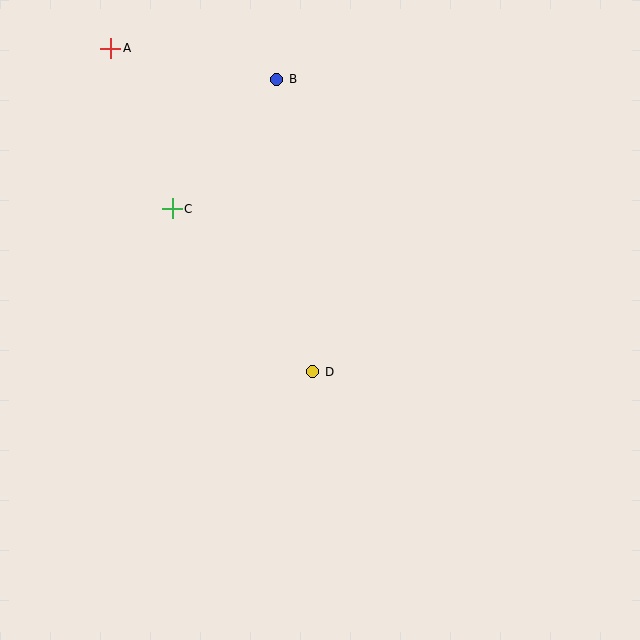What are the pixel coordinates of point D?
Point D is at (313, 372).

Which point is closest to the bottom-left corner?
Point D is closest to the bottom-left corner.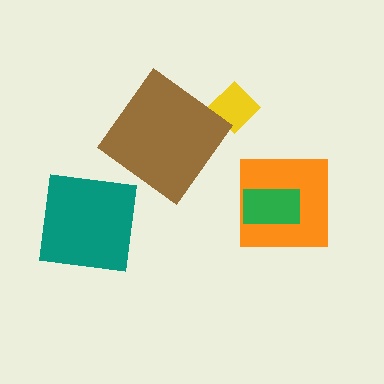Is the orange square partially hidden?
Yes, it is partially covered by another shape.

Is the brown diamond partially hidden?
No, no other shape covers it.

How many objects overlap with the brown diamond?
0 objects overlap with the brown diamond.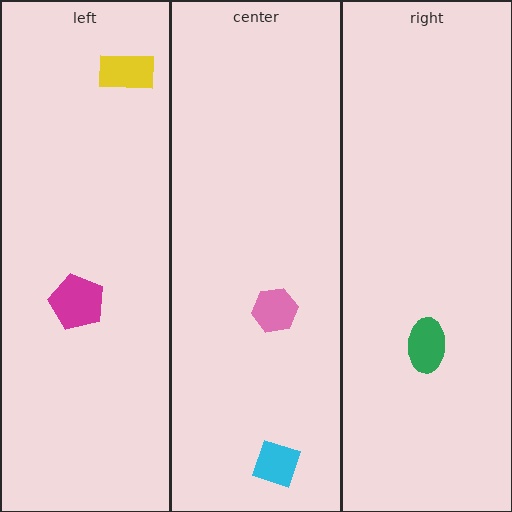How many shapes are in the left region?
2.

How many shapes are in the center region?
2.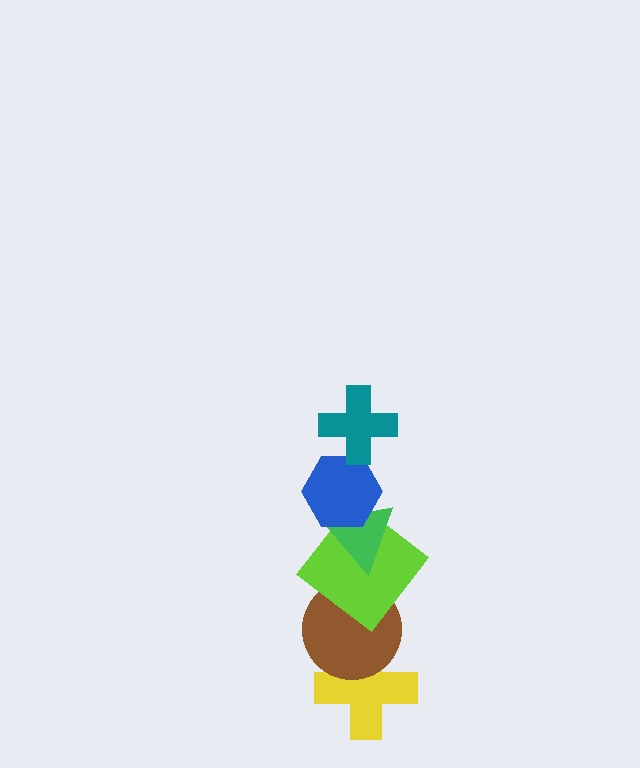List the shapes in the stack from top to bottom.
From top to bottom: the teal cross, the blue hexagon, the green triangle, the lime diamond, the brown circle, the yellow cross.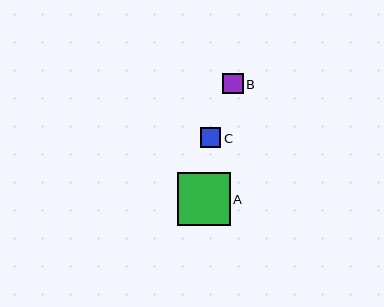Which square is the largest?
Square A is the largest with a size of approximately 53 pixels.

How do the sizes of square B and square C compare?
Square B and square C are approximately the same size.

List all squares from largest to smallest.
From largest to smallest: A, B, C.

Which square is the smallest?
Square C is the smallest with a size of approximately 20 pixels.